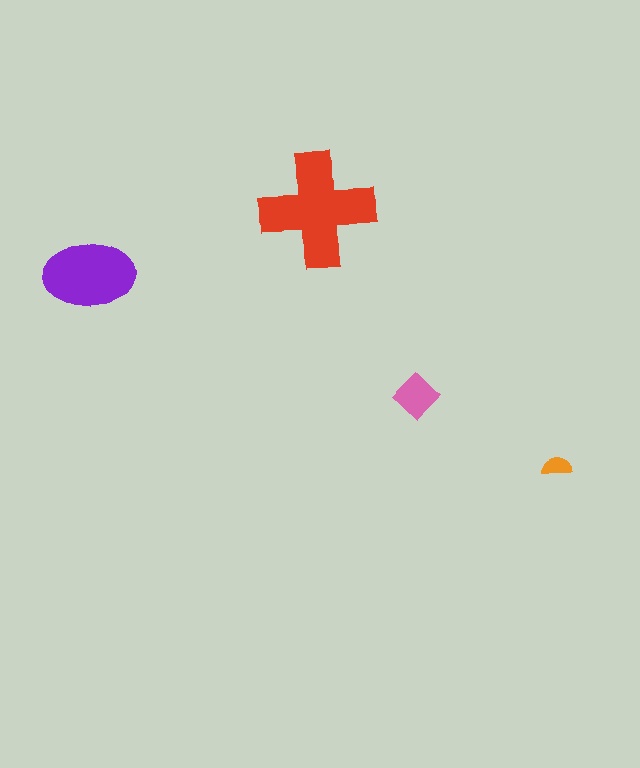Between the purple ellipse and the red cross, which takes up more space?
The red cross.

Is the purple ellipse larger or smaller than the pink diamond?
Larger.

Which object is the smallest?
The orange semicircle.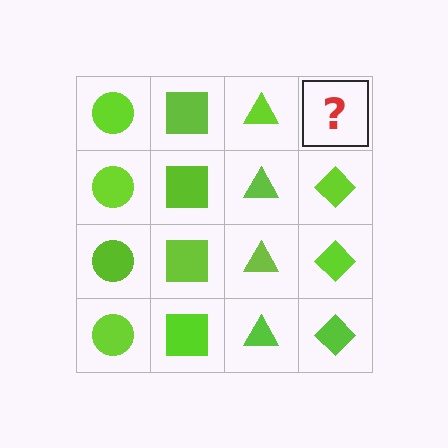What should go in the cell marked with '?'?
The missing cell should contain a lime diamond.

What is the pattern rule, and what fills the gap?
The rule is that each column has a consistent shape. The gap should be filled with a lime diamond.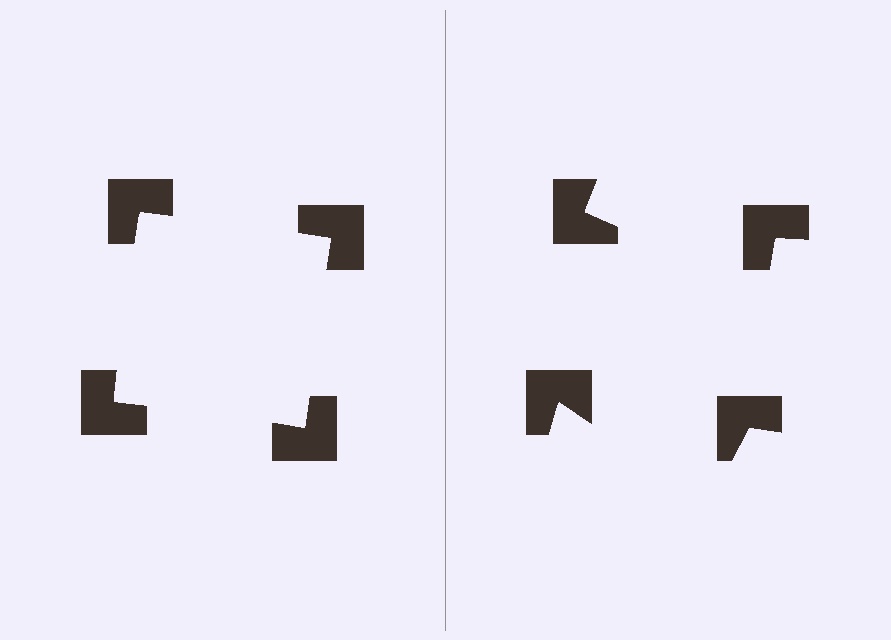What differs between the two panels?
The notched squares are positioned identically on both sides; only the wedge orientations differ. On the left they align to a square; on the right they are misaligned.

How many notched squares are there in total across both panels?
8 — 4 on each side.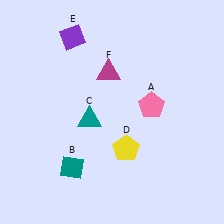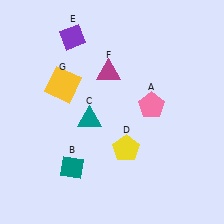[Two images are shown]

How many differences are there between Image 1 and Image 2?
There is 1 difference between the two images.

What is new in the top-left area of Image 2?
A yellow square (G) was added in the top-left area of Image 2.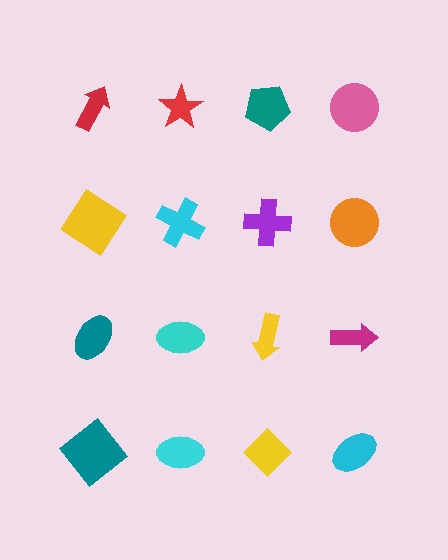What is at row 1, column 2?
A red star.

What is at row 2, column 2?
A cyan cross.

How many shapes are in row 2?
4 shapes.